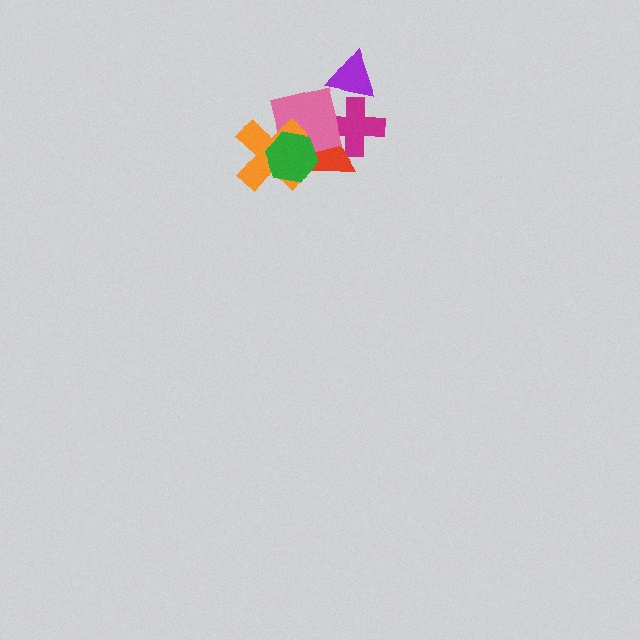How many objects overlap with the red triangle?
4 objects overlap with the red triangle.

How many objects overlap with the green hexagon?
3 objects overlap with the green hexagon.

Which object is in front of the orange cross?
The green hexagon is in front of the orange cross.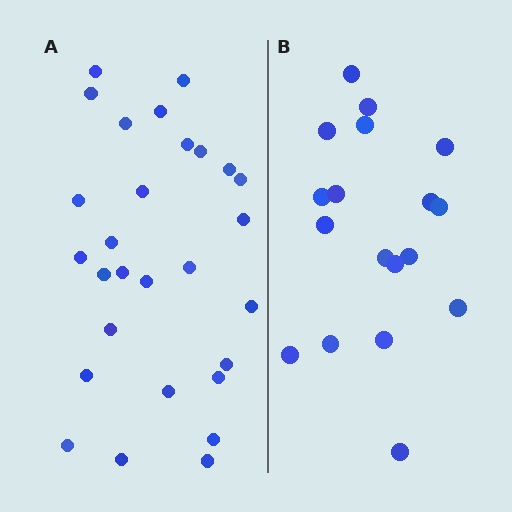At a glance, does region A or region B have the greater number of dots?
Region A (the left region) has more dots.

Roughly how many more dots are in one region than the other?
Region A has roughly 10 or so more dots than region B.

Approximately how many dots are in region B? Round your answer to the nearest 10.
About 20 dots. (The exact count is 18, which rounds to 20.)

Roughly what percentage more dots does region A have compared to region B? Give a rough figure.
About 55% more.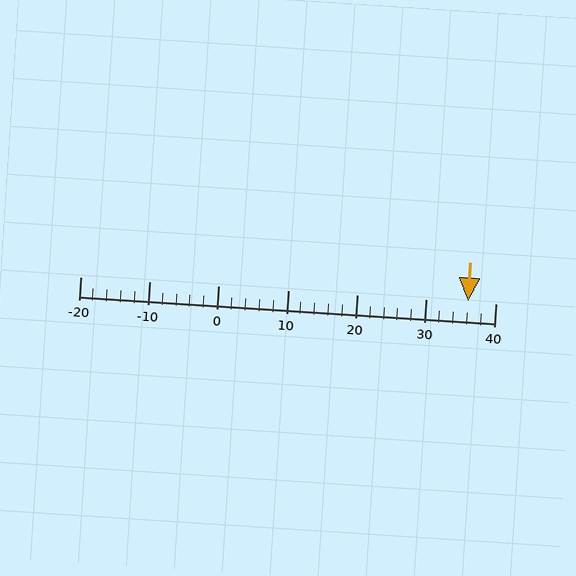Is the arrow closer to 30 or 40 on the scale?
The arrow is closer to 40.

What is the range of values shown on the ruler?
The ruler shows values from -20 to 40.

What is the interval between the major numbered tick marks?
The major tick marks are spaced 10 units apart.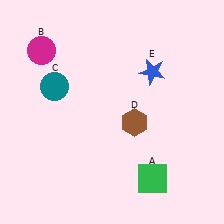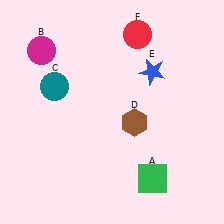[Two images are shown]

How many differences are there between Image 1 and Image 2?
There is 1 difference between the two images.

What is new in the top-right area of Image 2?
A red circle (F) was added in the top-right area of Image 2.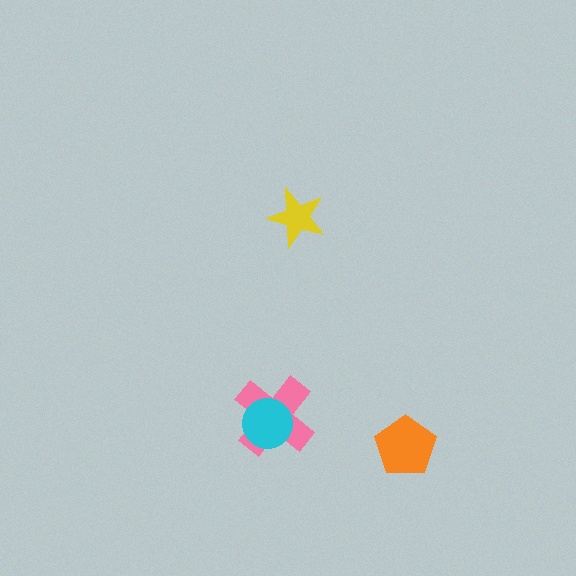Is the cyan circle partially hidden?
No, no other shape covers it.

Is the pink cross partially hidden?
Yes, it is partially covered by another shape.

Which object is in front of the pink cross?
The cyan circle is in front of the pink cross.